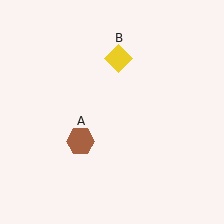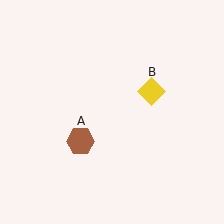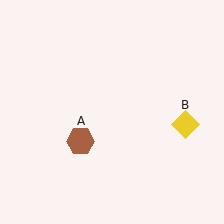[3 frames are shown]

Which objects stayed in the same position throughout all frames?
Brown hexagon (object A) remained stationary.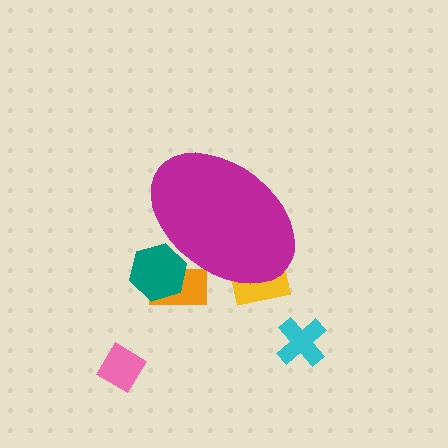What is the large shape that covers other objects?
A magenta ellipse.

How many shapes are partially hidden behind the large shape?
3 shapes are partially hidden.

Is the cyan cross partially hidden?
No, the cyan cross is fully visible.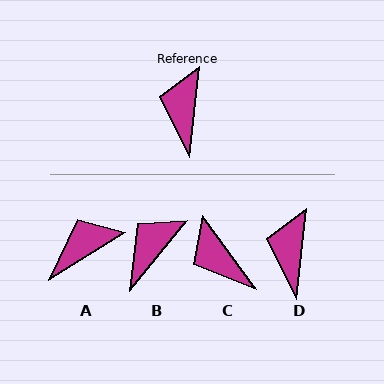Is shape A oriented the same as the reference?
No, it is off by about 52 degrees.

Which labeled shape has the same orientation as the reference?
D.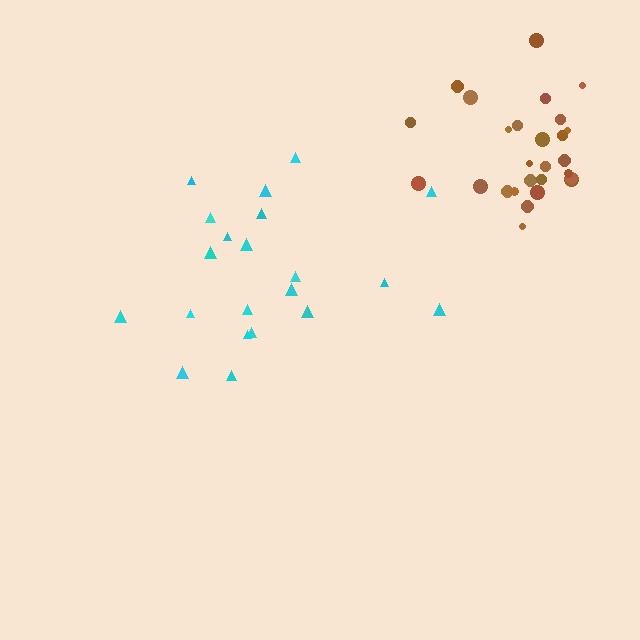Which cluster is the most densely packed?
Brown.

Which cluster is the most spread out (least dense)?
Cyan.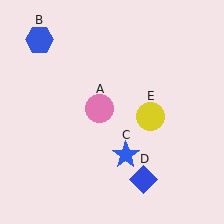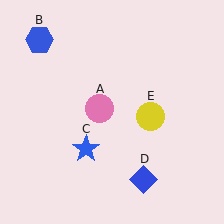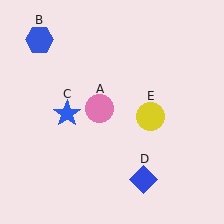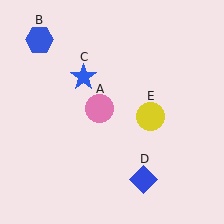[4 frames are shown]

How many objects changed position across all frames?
1 object changed position: blue star (object C).